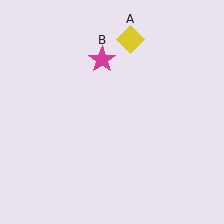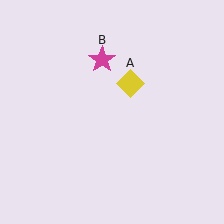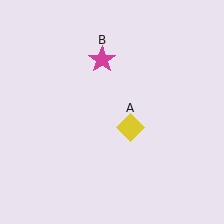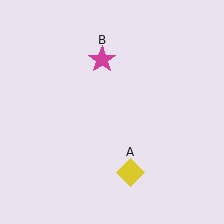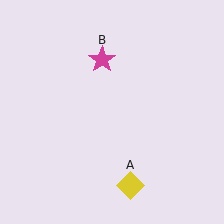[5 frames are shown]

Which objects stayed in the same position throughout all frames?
Magenta star (object B) remained stationary.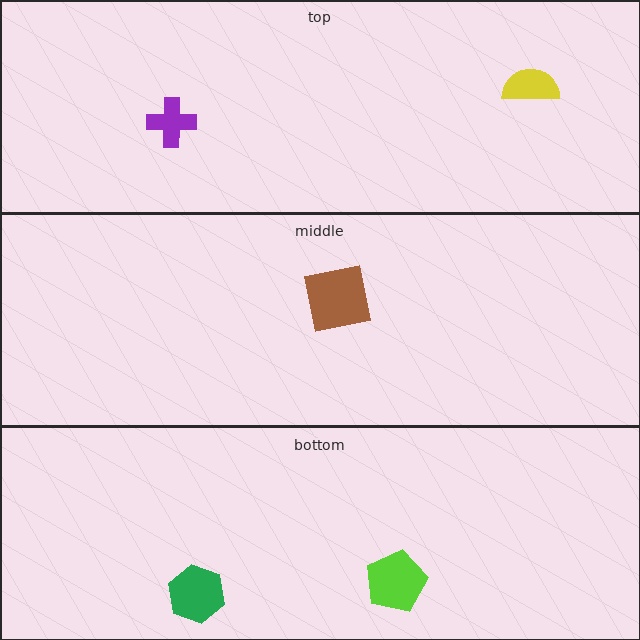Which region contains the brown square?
The middle region.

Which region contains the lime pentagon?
The bottom region.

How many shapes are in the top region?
2.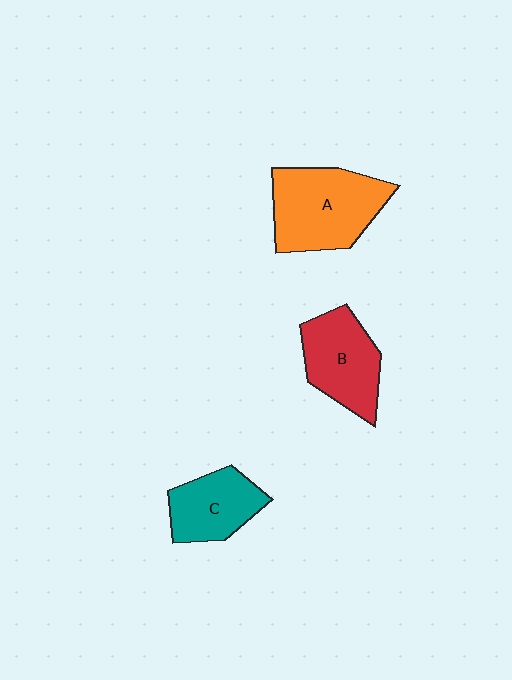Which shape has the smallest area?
Shape C (teal).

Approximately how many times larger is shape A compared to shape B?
Approximately 1.3 times.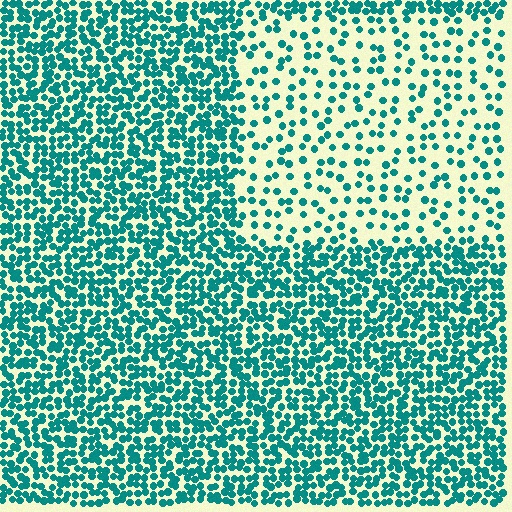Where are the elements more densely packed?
The elements are more densely packed outside the rectangle boundary.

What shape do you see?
I see a rectangle.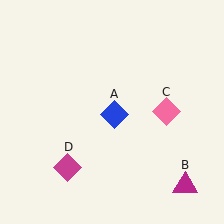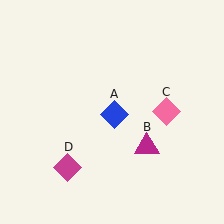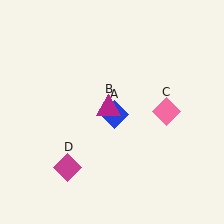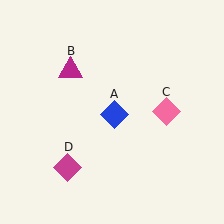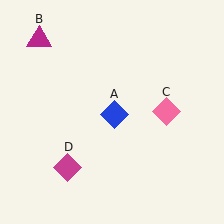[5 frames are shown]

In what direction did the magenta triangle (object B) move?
The magenta triangle (object B) moved up and to the left.